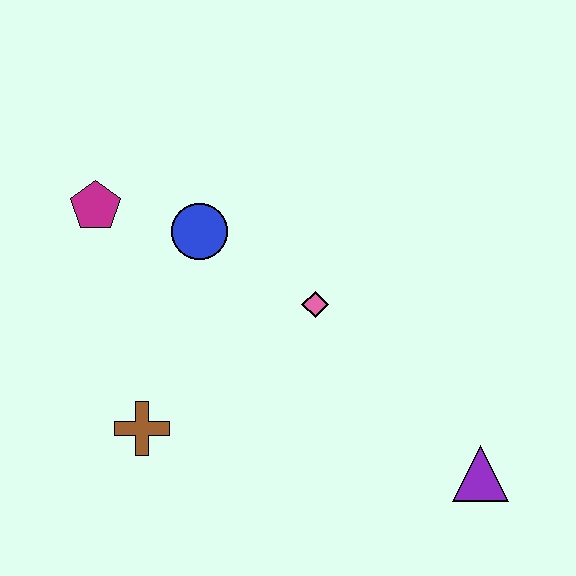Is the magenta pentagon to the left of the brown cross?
Yes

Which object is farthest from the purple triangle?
The magenta pentagon is farthest from the purple triangle.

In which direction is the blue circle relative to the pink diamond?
The blue circle is to the left of the pink diamond.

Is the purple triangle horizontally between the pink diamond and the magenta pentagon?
No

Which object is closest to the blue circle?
The magenta pentagon is closest to the blue circle.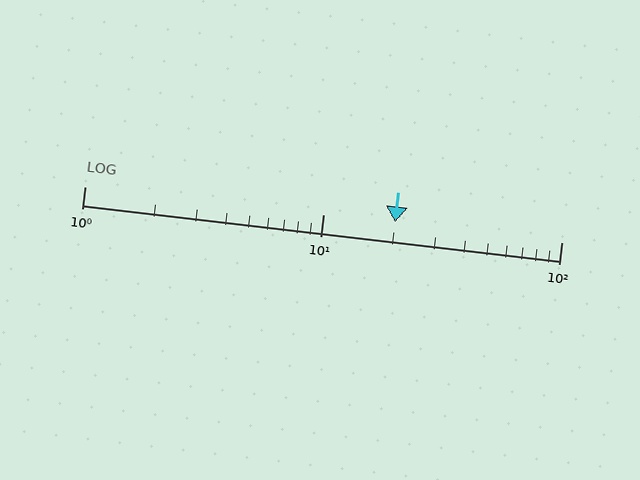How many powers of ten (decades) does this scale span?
The scale spans 2 decades, from 1 to 100.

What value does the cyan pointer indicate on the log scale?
The pointer indicates approximately 20.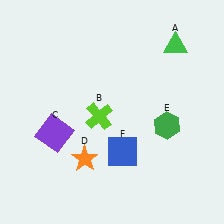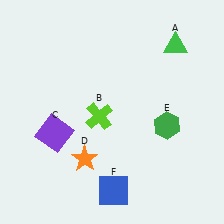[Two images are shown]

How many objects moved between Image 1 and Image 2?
1 object moved between the two images.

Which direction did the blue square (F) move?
The blue square (F) moved down.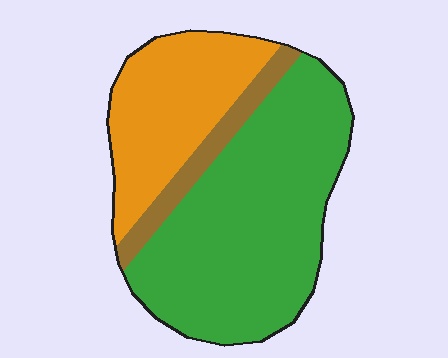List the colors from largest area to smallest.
From largest to smallest: green, orange, brown.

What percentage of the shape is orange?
Orange takes up about one third (1/3) of the shape.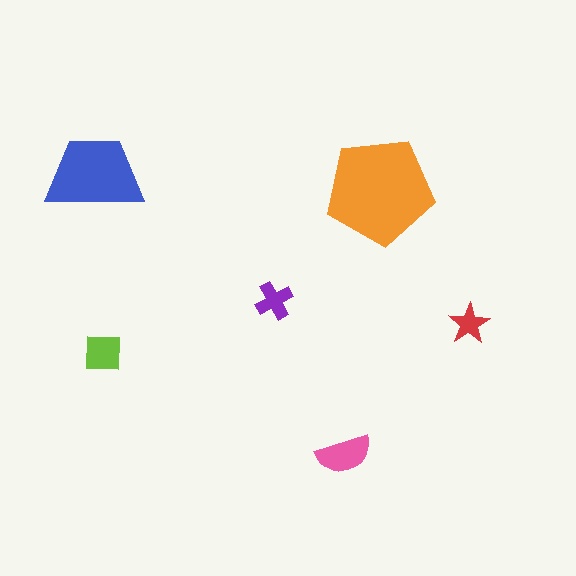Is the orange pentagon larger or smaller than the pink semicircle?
Larger.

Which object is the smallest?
The red star.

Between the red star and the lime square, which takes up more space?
The lime square.